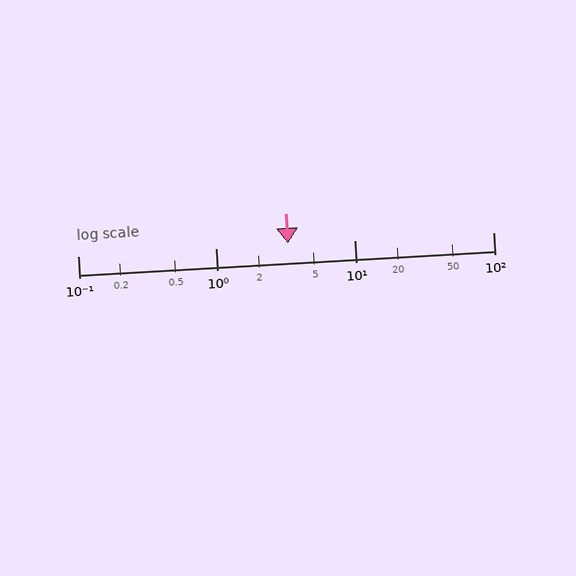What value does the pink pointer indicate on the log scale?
The pointer indicates approximately 3.3.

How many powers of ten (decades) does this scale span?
The scale spans 3 decades, from 0.1 to 100.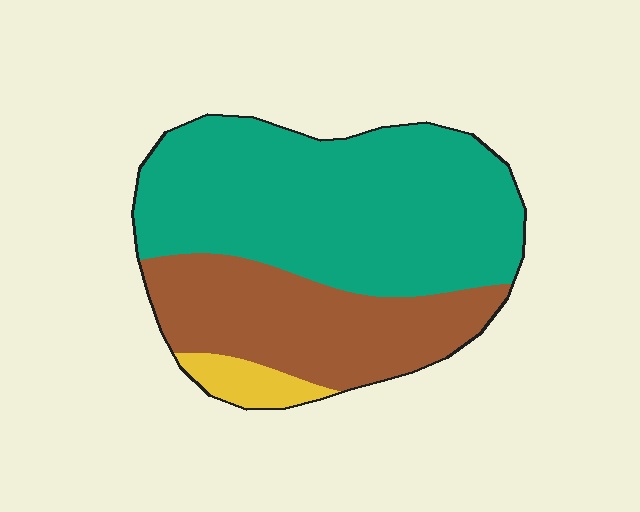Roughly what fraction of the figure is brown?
Brown takes up about one third (1/3) of the figure.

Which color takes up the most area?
Teal, at roughly 60%.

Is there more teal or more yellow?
Teal.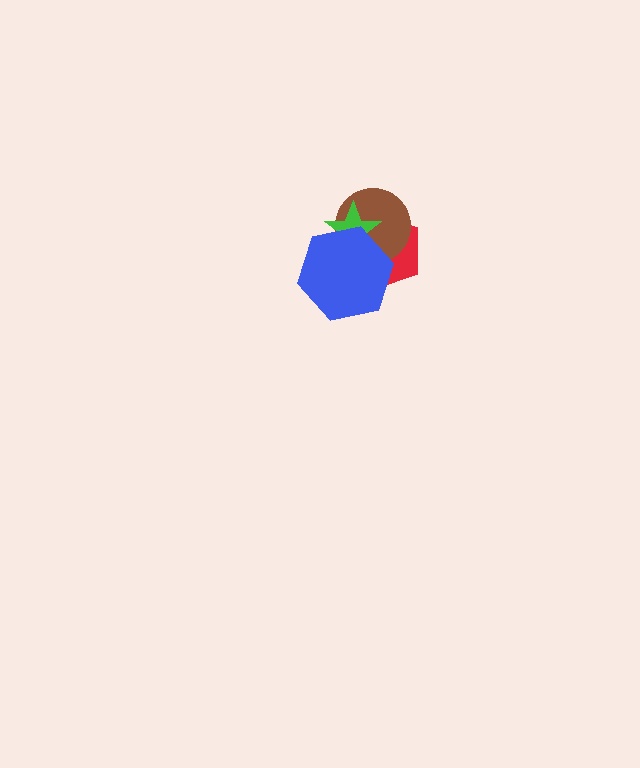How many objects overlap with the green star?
3 objects overlap with the green star.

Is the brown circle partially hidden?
Yes, it is partially covered by another shape.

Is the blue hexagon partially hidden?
No, no other shape covers it.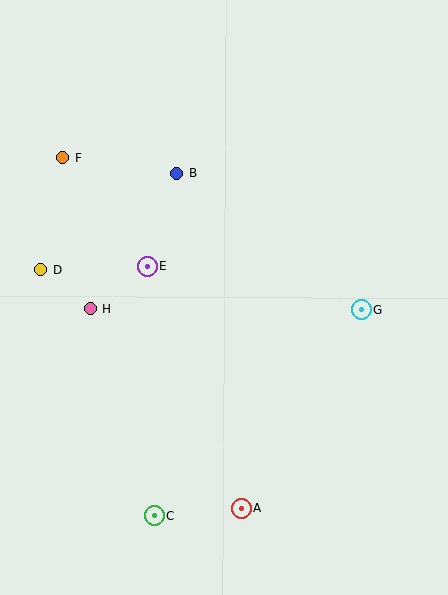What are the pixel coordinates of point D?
Point D is at (41, 270).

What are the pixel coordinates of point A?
Point A is at (241, 509).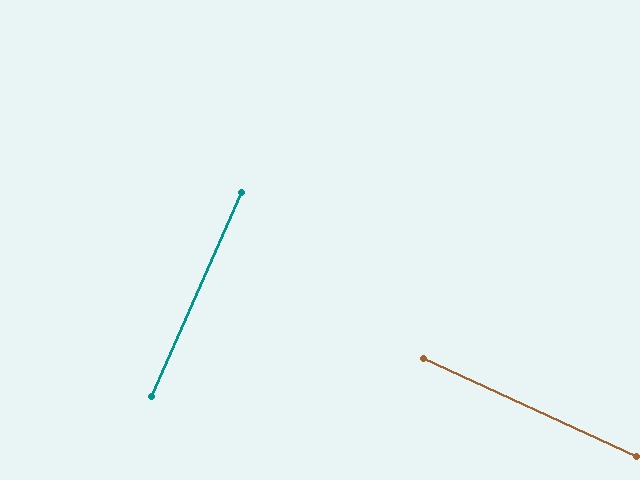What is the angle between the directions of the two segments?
Approximately 89 degrees.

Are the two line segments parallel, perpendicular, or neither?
Perpendicular — they meet at approximately 89°.